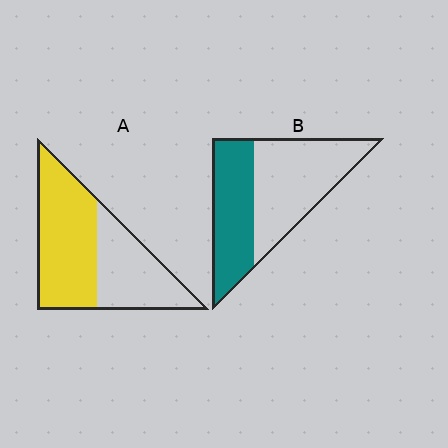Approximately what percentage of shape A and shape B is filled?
A is approximately 55% and B is approximately 45%.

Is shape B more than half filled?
No.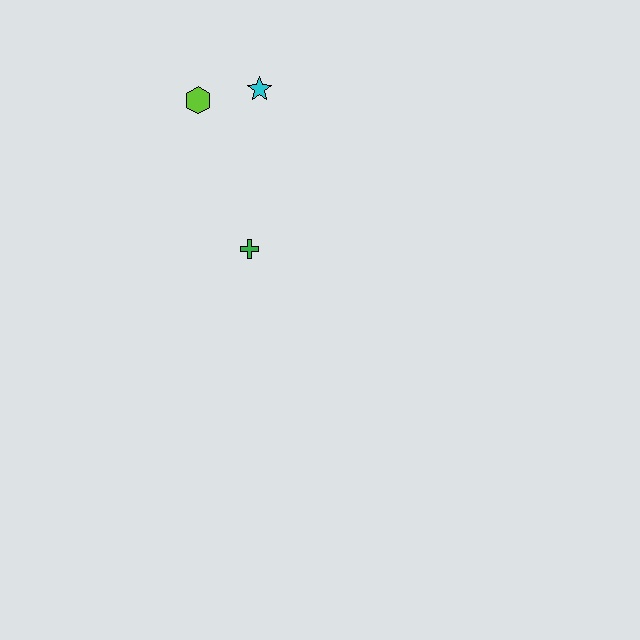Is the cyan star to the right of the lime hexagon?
Yes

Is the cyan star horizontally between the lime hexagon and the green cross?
No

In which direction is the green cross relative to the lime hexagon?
The green cross is below the lime hexagon.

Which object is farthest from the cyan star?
The green cross is farthest from the cyan star.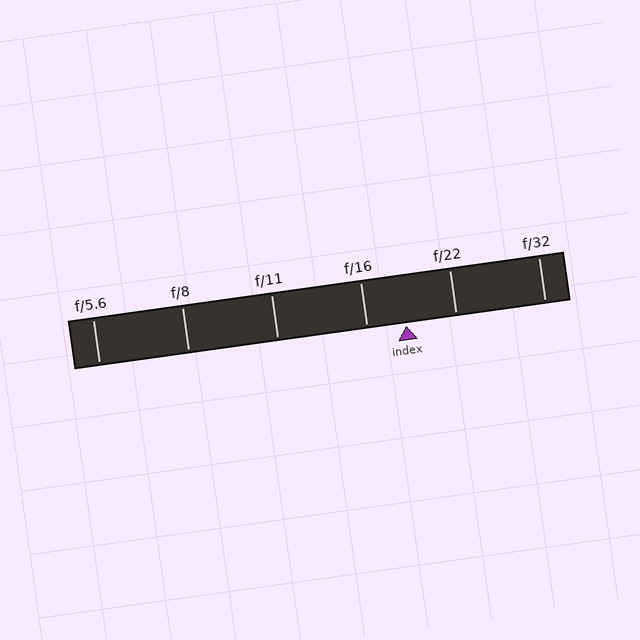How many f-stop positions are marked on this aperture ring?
There are 6 f-stop positions marked.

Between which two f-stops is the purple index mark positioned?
The index mark is between f/16 and f/22.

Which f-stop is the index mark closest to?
The index mark is closest to f/16.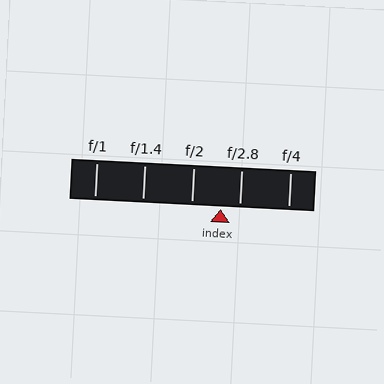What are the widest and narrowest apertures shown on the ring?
The widest aperture shown is f/1 and the narrowest is f/4.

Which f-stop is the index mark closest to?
The index mark is closest to f/2.8.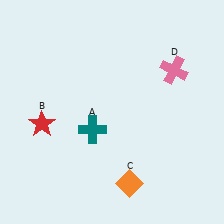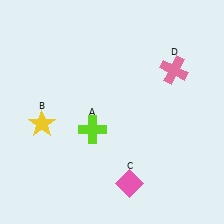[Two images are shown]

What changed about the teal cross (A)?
In Image 1, A is teal. In Image 2, it changed to lime.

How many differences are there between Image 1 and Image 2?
There are 3 differences between the two images.